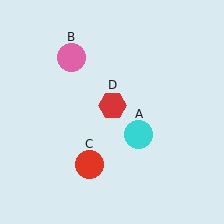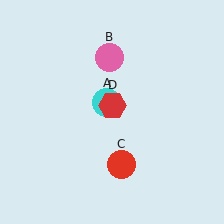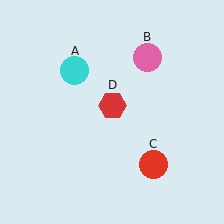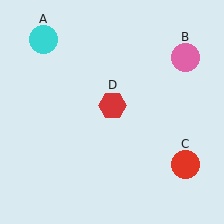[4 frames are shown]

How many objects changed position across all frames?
3 objects changed position: cyan circle (object A), pink circle (object B), red circle (object C).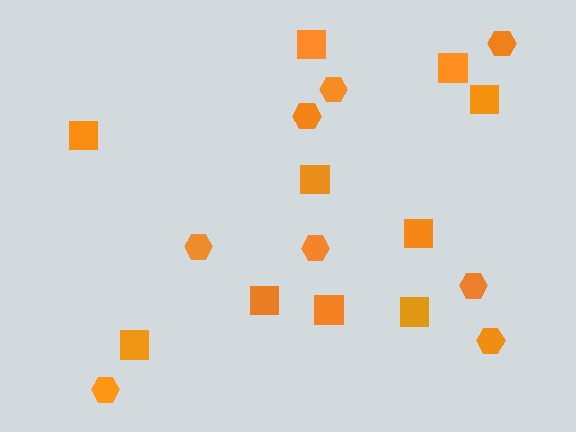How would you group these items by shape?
There are 2 groups: one group of squares (10) and one group of hexagons (8).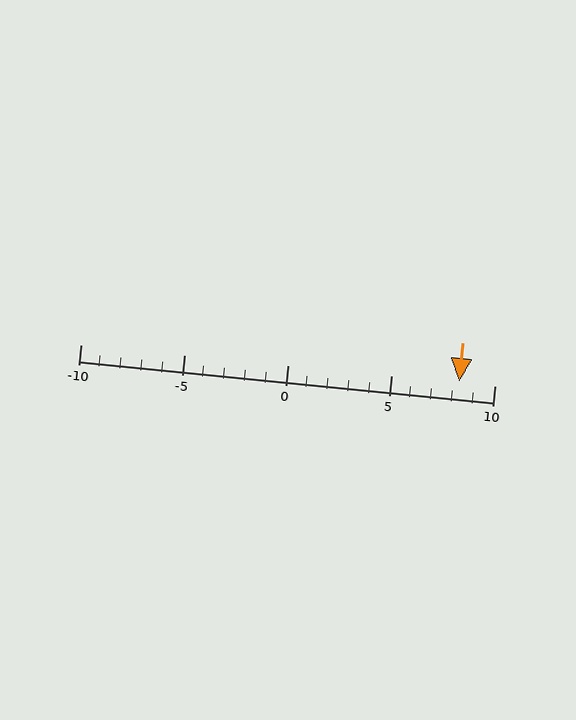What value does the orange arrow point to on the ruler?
The orange arrow points to approximately 8.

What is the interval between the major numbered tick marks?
The major tick marks are spaced 5 units apart.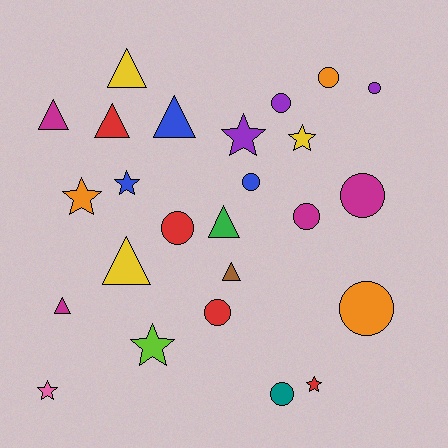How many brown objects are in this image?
There is 1 brown object.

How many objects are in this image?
There are 25 objects.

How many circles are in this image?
There are 10 circles.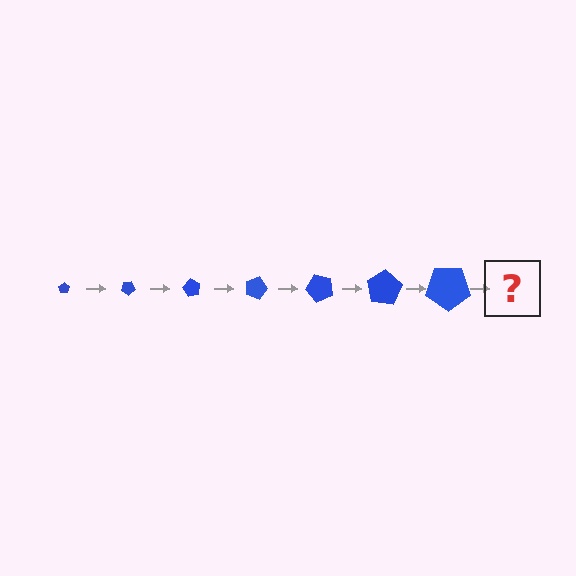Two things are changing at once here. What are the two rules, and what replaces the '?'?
The two rules are that the pentagon grows larger each step and it rotates 30 degrees each step. The '?' should be a pentagon, larger than the previous one and rotated 210 degrees from the start.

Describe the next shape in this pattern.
It should be a pentagon, larger than the previous one and rotated 210 degrees from the start.